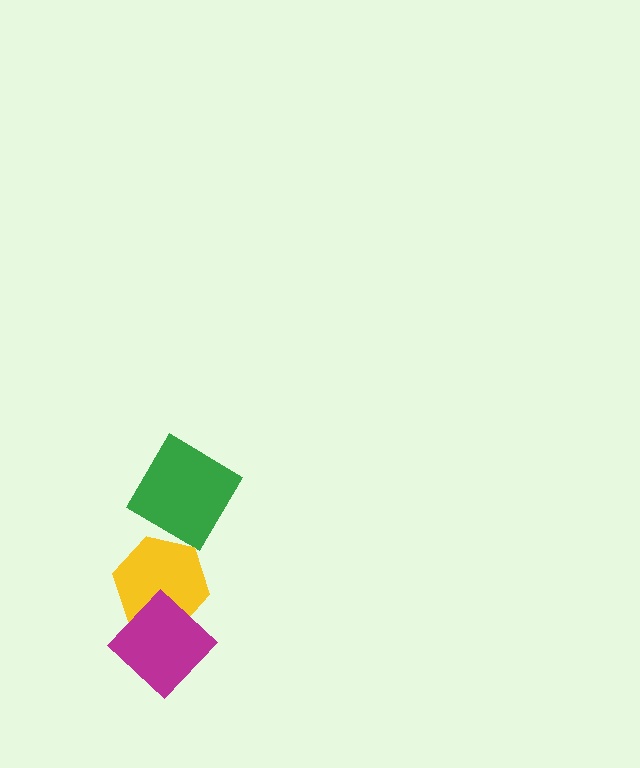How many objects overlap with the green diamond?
0 objects overlap with the green diamond.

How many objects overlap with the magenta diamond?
1 object overlaps with the magenta diamond.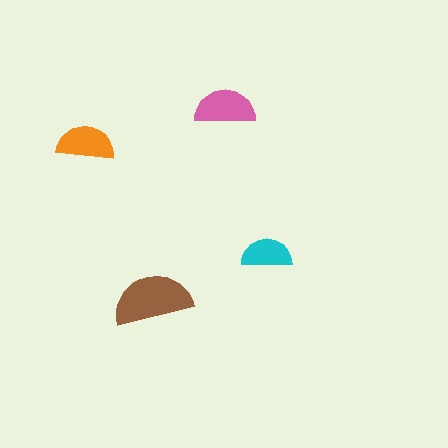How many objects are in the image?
There are 4 objects in the image.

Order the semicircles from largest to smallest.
the brown one, the pink one, the orange one, the cyan one.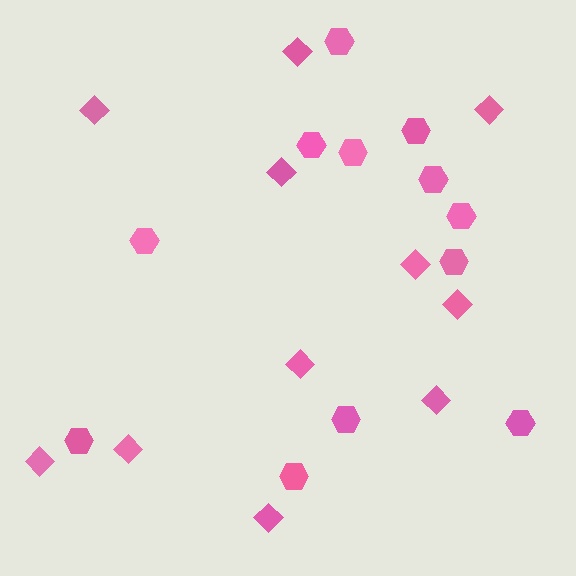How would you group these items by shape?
There are 2 groups: one group of hexagons (12) and one group of diamonds (11).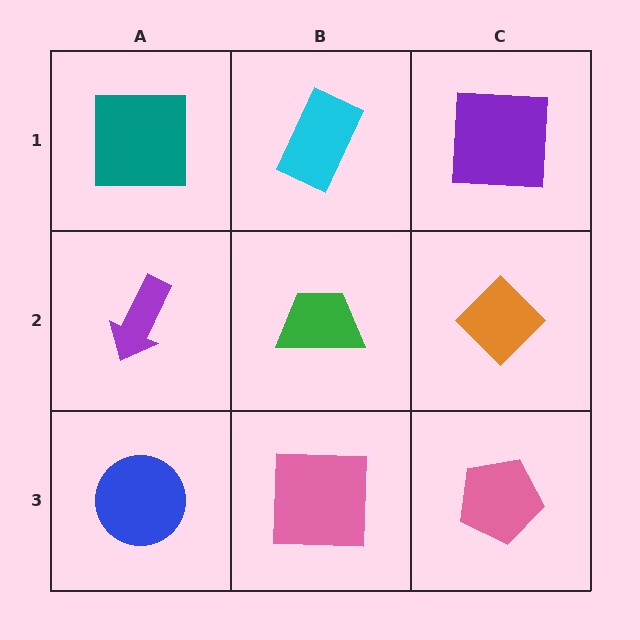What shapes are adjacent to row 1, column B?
A green trapezoid (row 2, column B), a teal square (row 1, column A), a purple square (row 1, column C).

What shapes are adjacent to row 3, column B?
A green trapezoid (row 2, column B), a blue circle (row 3, column A), a pink pentagon (row 3, column C).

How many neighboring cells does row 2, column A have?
3.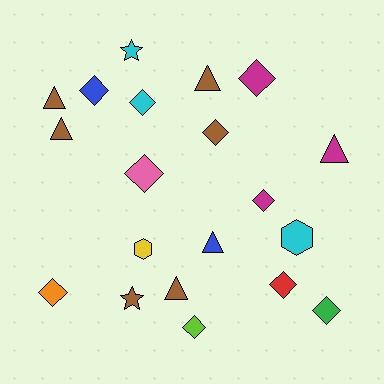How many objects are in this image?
There are 20 objects.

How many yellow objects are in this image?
There is 1 yellow object.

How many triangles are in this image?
There are 6 triangles.